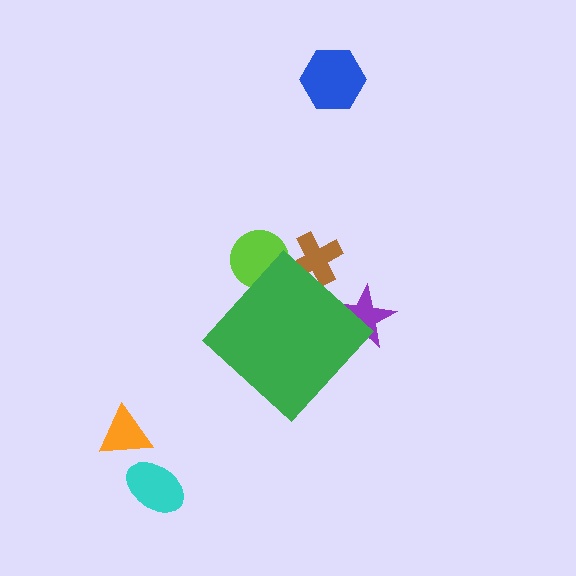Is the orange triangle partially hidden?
No, the orange triangle is fully visible.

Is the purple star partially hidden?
Yes, the purple star is partially hidden behind the green diamond.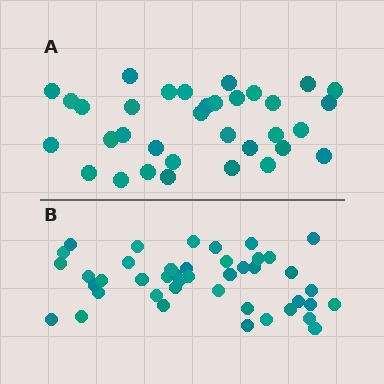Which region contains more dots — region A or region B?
Region B (the bottom region) has more dots.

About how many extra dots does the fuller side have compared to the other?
Region B has roughly 8 or so more dots than region A.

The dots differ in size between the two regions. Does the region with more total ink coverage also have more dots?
No. Region A has more total ink coverage because its dots are larger, but region B actually contains more individual dots. Total area can be misleading — the number of items is what matters here.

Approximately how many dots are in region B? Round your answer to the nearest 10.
About 40 dots. (The exact count is 43, which rounds to 40.)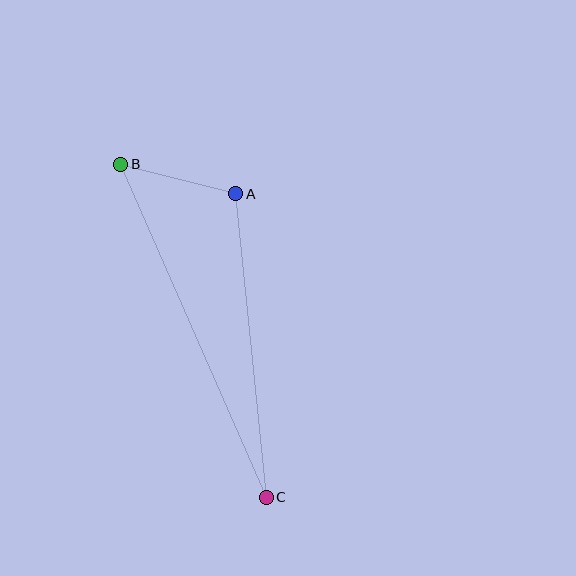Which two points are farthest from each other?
Points B and C are farthest from each other.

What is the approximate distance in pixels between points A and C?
The distance between A and C is approximately 305 pixels.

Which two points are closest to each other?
Points A and B are closest to each other.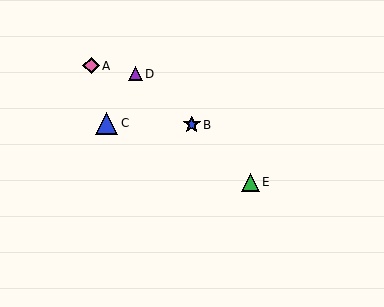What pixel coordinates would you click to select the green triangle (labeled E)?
Click at (251, 182) to select the green triangle E.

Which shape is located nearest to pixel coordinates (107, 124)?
The blue triangle (labeled C) at (107, 123) is nearest to that location.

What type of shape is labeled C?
Shape C is a blue triangle.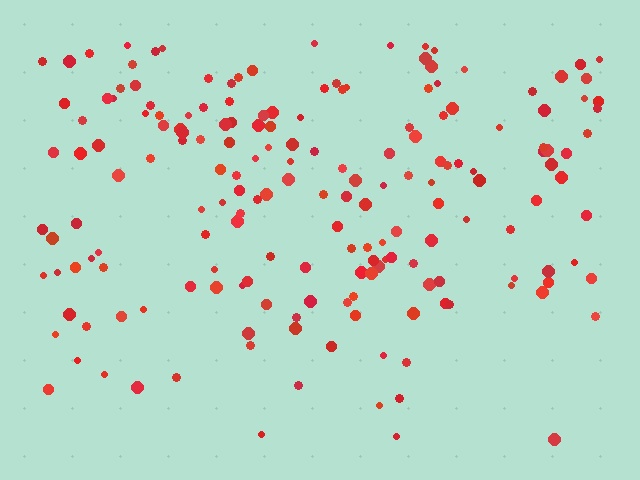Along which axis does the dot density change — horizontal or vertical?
Vertical.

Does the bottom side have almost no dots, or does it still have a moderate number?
Still a moderate number, just noticeably fewer than the top.